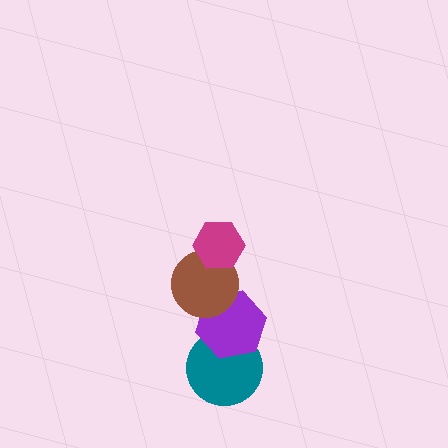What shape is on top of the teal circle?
The purple hexagon is on top of the teal circle.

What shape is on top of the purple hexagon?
The brown circle is on top of the purple hexagon.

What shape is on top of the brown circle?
The magenta hexagon is on top of the brown circle.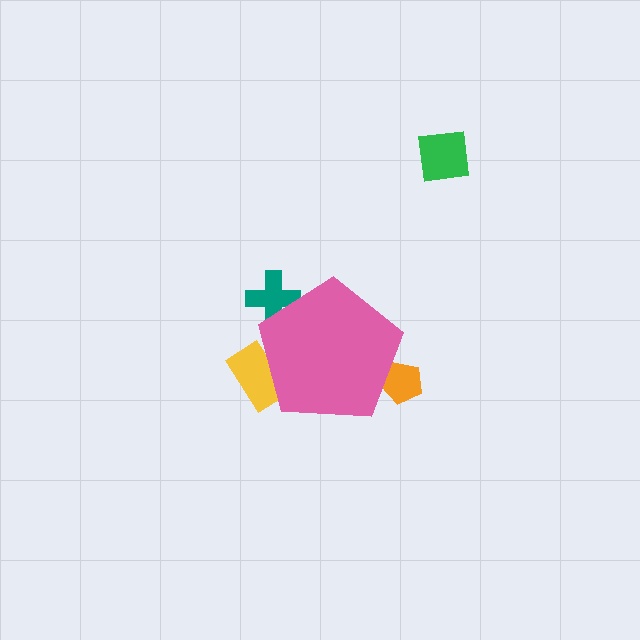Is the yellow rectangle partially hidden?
Yes, the yellow rectangle is partially hidden behind the pink pentagon.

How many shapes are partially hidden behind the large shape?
3 shapes are partially hidden.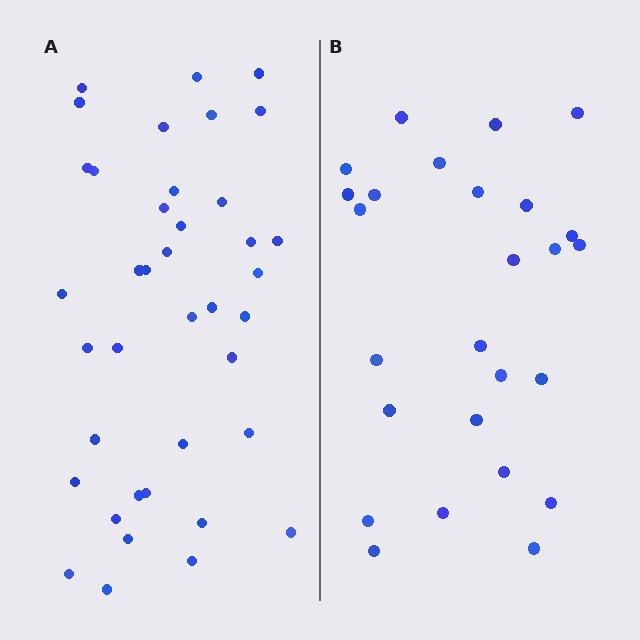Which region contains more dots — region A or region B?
Region A (the left region) has more dots.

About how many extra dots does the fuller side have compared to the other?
Region A has approximately 15 more dots than region B.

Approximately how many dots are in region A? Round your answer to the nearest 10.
About 40 dots. (The exact count is 39, which rounds to 40.)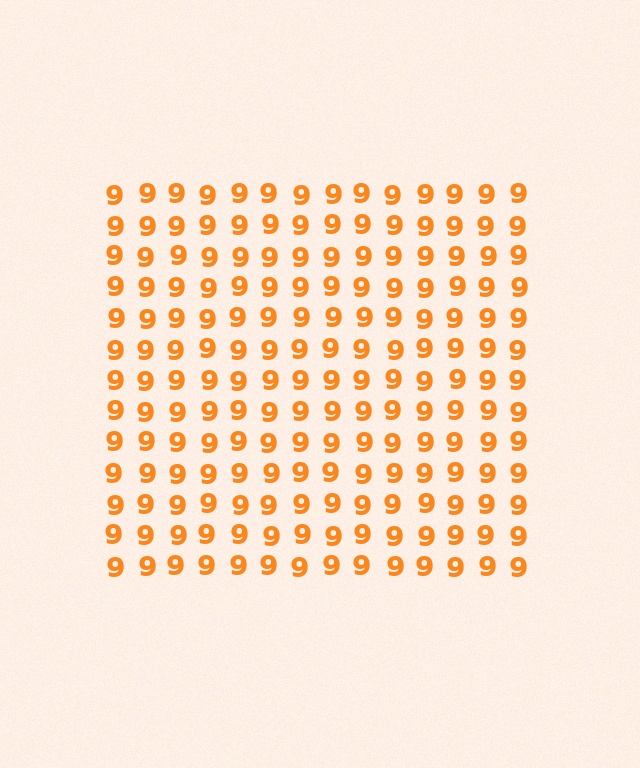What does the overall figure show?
The overall figure shows a square.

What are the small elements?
The small elements are digit 9's.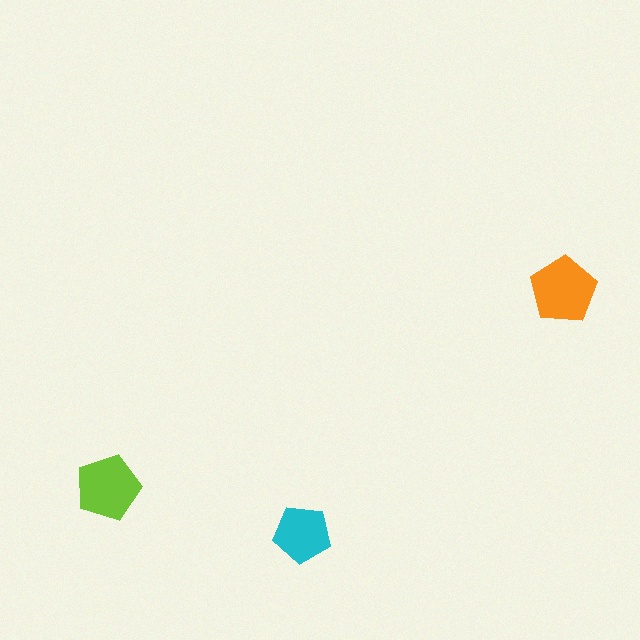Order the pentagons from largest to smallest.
the orange one, the lime one, the cyan one.